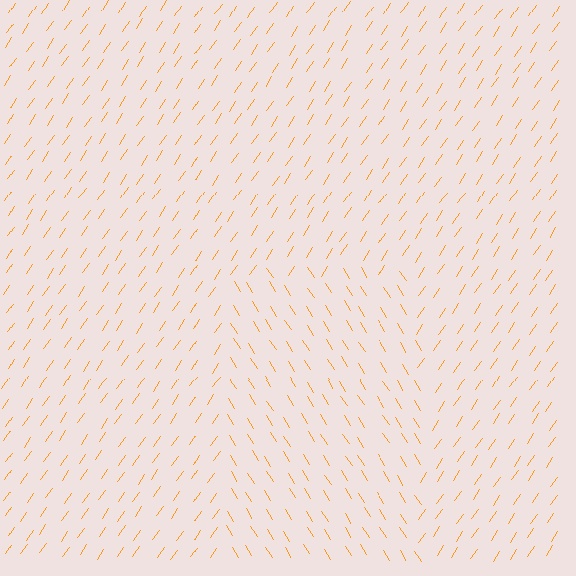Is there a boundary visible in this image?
Yes, there is a texture boundary formed by a change in line orientation.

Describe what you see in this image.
The image is filled with small orange line segments. A rectangle region in the image has lines oriented differently from the surrounding lines, creating a visible texture boundary.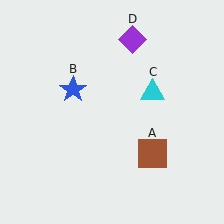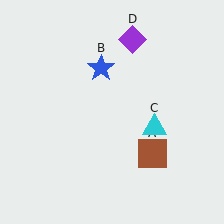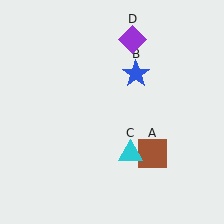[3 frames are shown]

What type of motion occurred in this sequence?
The blue star (object B), cyan triangle (object C) rotated clockwise around the center of the scene.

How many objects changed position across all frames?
2 objects changed position: blue star (object B), cyan triangle (object C).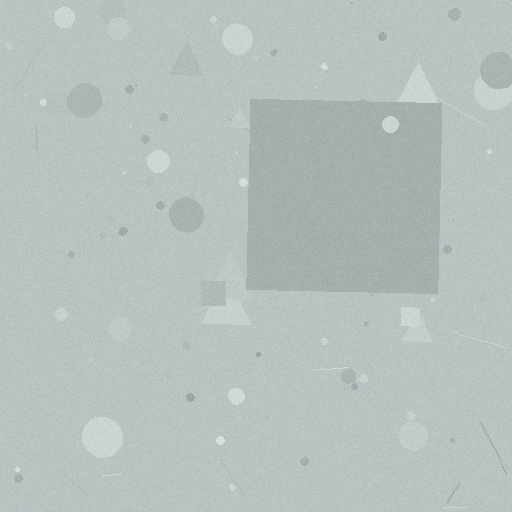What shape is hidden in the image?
A square is hidden in the image.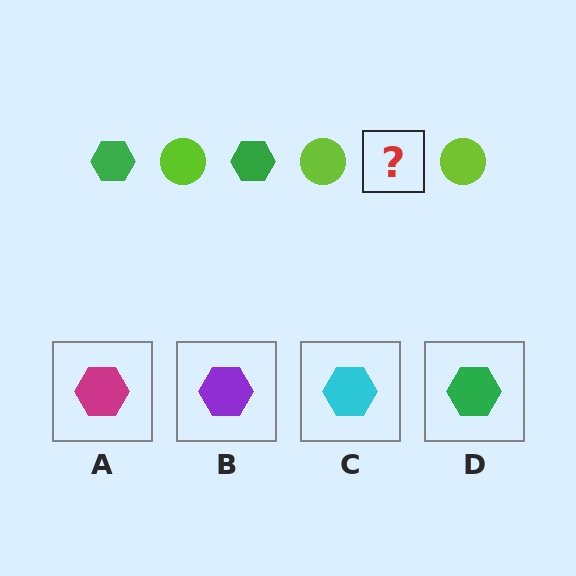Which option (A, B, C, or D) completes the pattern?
D.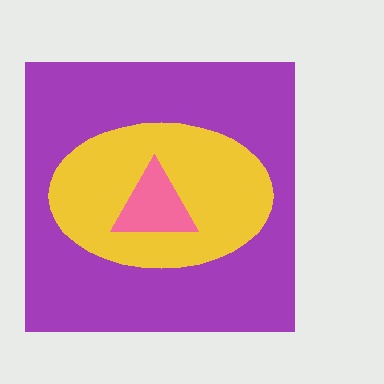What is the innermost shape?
The pink triangle.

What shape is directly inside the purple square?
The yellow ellipse.